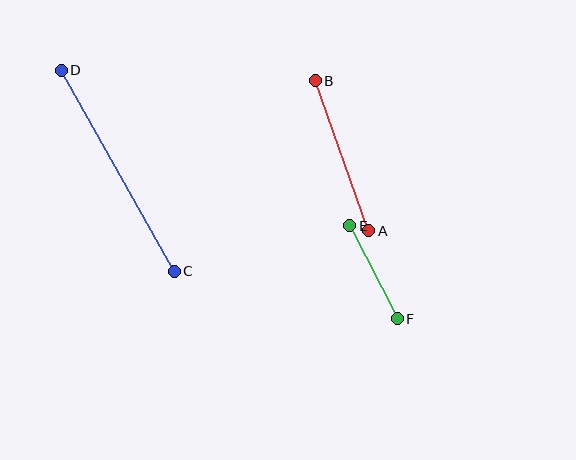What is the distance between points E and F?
The distance is approximately 104 pixels.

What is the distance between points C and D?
The distance is approximately 230 pixels.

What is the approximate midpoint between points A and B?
The midpoint is at approximately (342, 156) pixels.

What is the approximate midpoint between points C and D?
The midpoint is at approximately (118, 171) pixels.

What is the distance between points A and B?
The distance is approximately 159 pixels.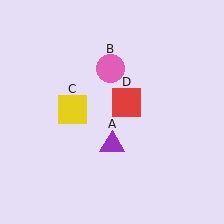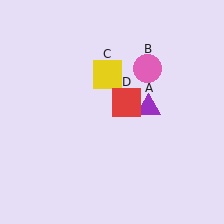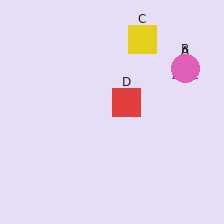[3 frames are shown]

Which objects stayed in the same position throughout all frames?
Red square (object D) remained stationary.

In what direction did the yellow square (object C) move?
The yellow square (object C) moved up and to the right.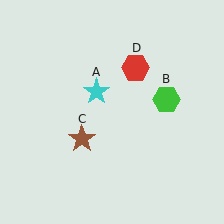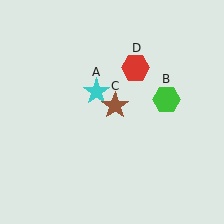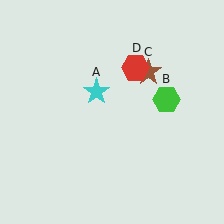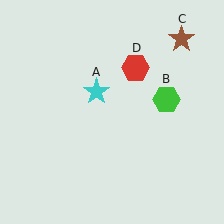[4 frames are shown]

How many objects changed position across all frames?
1 object changed position: brown star (object C).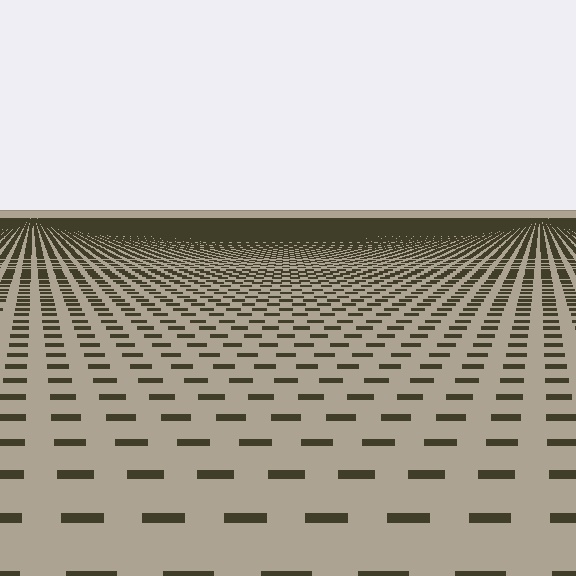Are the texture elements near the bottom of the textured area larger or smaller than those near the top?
Larger. Near the bottom, elements are closer to the viewer and appear at a bigger on-screen size.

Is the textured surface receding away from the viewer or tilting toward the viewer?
The surface is receding away from the viewer. Texture elements get smaller and denser toward the top.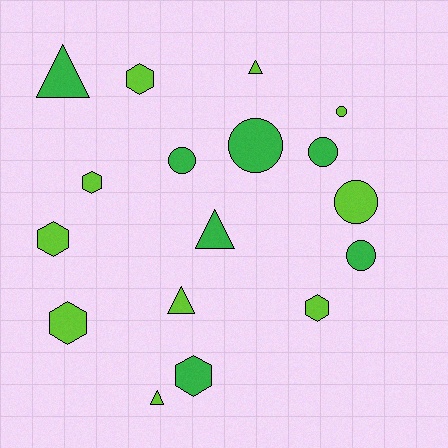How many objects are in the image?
There are 17 objects.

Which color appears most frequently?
Lime, with 10 objects.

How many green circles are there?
There are 4 green circles.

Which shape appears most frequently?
Hexagon, with 6 objects.